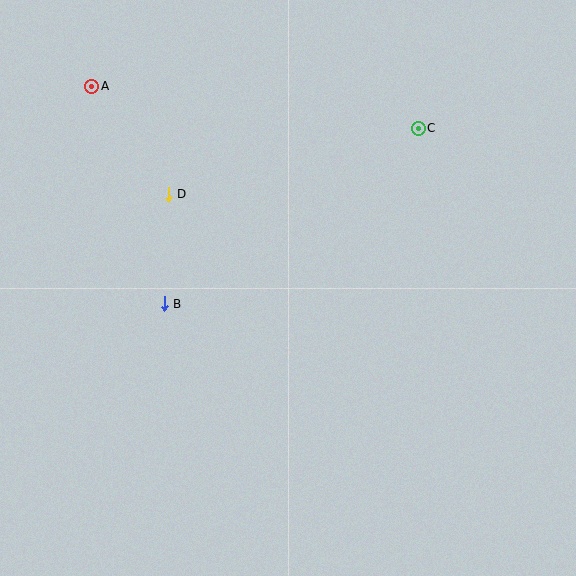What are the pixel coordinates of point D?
Point D is at (168, 194).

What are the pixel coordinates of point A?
Point A is at (92, 86).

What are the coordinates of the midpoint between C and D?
The midpoint between C and D is at (293, 161).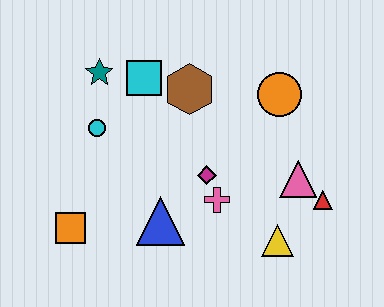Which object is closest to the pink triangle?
The red triangle is closest to the pink triangle.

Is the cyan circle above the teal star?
No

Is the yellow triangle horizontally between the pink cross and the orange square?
No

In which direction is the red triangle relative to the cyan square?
The red triangle is to the right of the cyan square.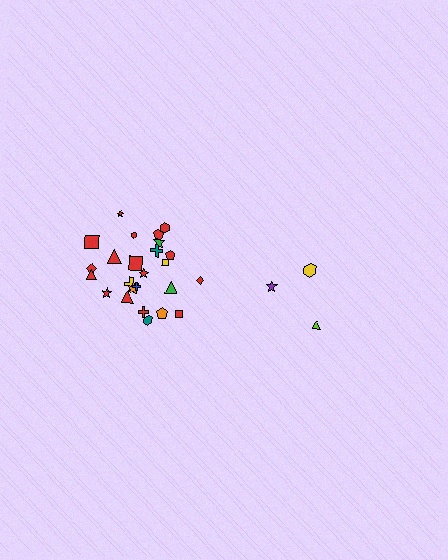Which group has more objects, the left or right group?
The left group.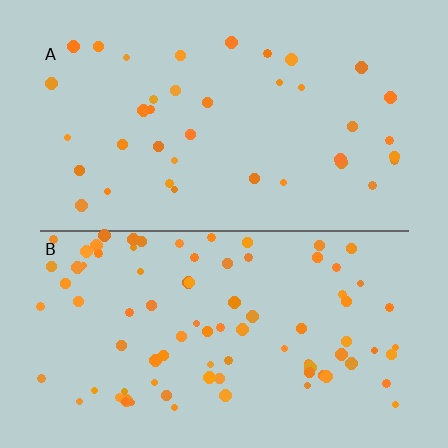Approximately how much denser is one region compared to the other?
Approximately 2.2× — region B over region A.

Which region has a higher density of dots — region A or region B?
B (the bottom).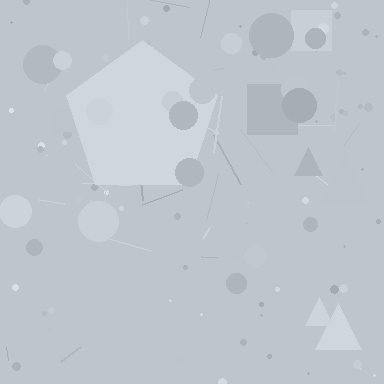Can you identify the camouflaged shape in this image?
The camouflaged shape is a pentagon.